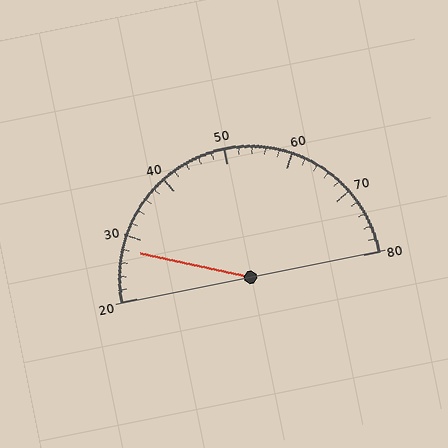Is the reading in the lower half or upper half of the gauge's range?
The reading is in the lower half of the range (20 to 80).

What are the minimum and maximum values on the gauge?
The gauge ranges from 20 to 80.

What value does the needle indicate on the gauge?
The needle indicates approximately 28.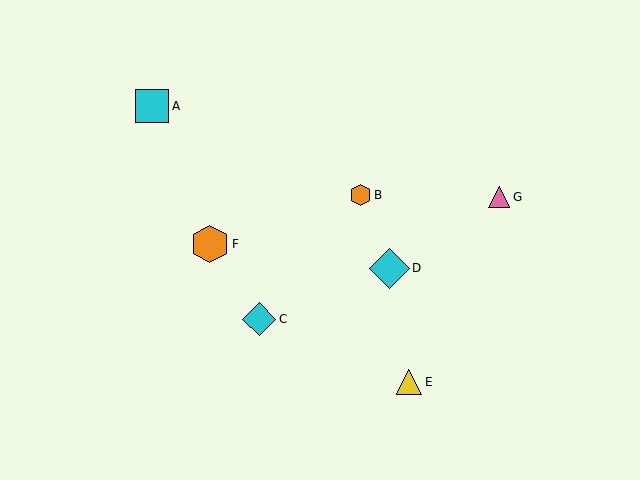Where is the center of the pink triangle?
The center of the pink triangle is at (499, 197).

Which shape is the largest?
The cyan diamond (labeled D) is the largest.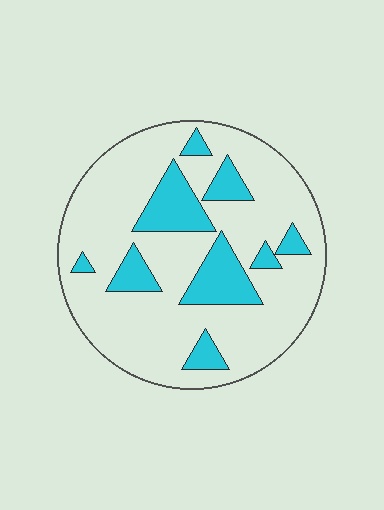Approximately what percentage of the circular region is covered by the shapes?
Approximately 20%.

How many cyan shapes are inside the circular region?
9.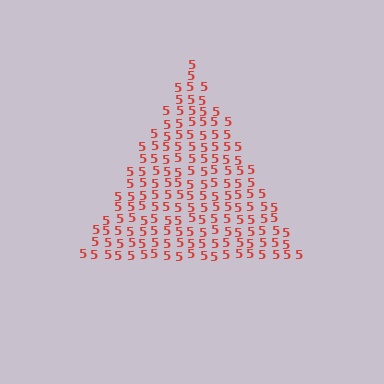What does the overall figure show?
The overall figure shows a triangle.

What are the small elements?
The small elements are digit 5's.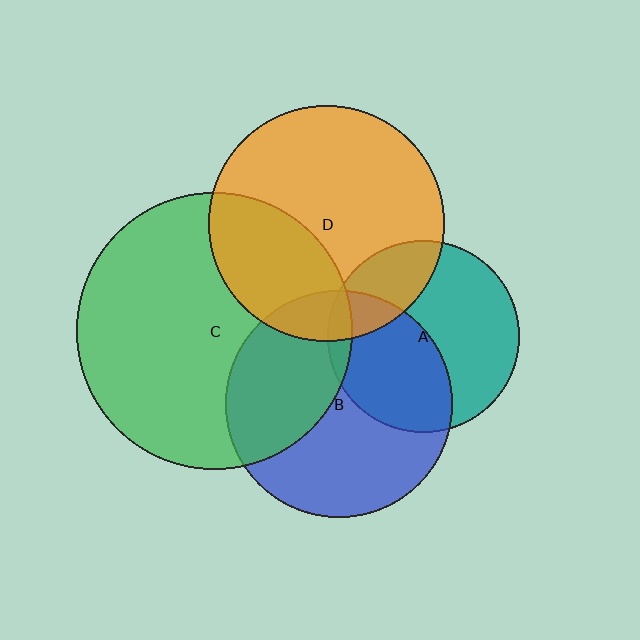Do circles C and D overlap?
Yes.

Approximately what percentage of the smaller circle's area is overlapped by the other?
Approximately 35%.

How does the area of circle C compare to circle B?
Approximately 1.5 times.